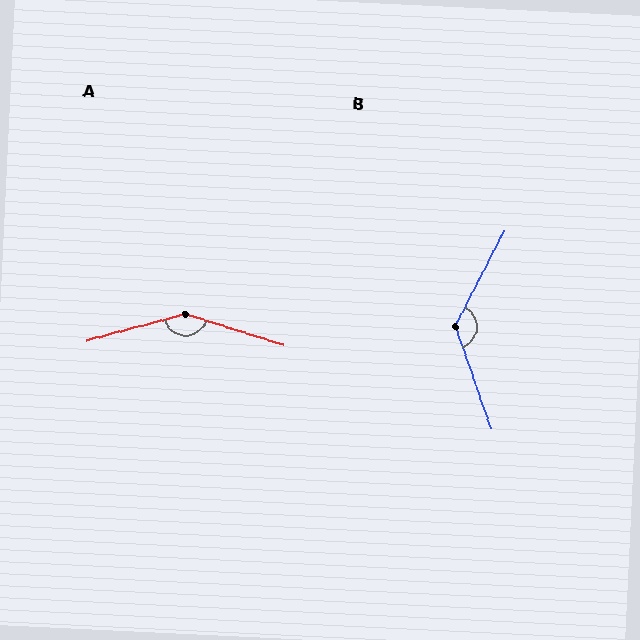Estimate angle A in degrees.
Approximately 147 degrees.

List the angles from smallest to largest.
B (133°), A (147°).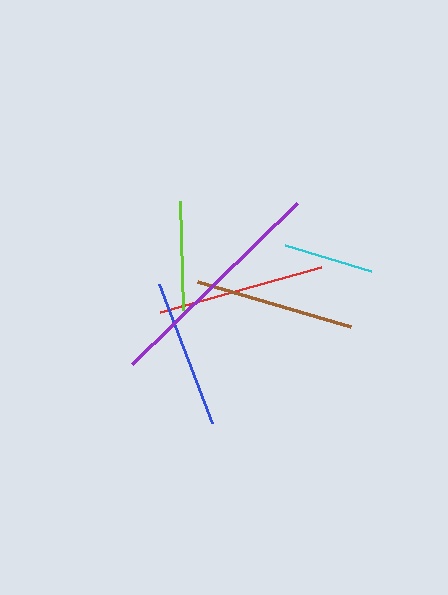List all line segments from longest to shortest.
From longest to shortest: purple, red, brown, blue, lime, cyan.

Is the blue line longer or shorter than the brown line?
The brown line is longer than the blue line.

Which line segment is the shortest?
The cyan line is the shortest at approximately 90 pixels.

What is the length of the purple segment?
The purple segment is approximately 231 pixels long.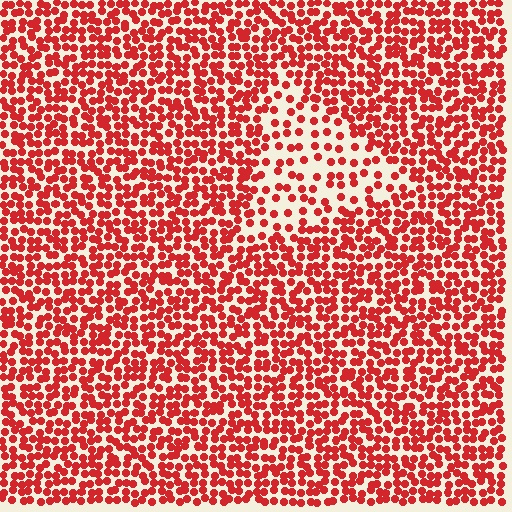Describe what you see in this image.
The image contains small red elements arranged at two different densities. A triangle-shaped region is visible where the elements are less densely packed than the surrounding area.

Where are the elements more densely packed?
The elements are more densely packed outside the triangle boundary.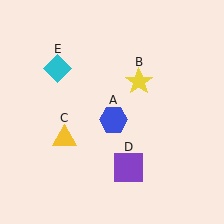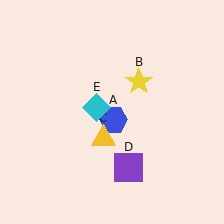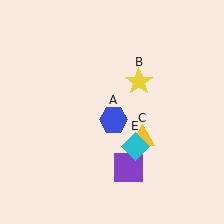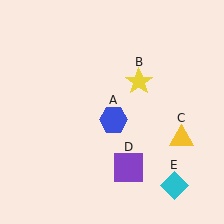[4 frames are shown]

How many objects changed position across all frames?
2 objects changed position: yellow triangle (object C), cyan diamond (object E).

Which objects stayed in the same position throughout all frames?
Blue hexagon (object A) and yellow star (object B) and purple square (object D) remained stationary.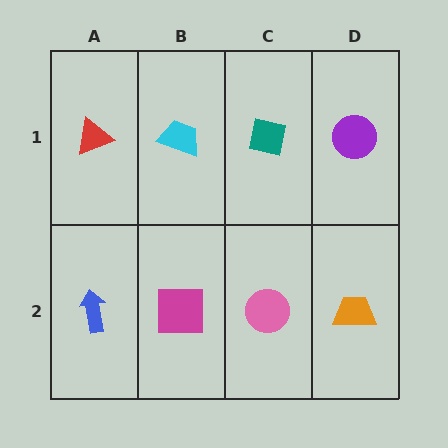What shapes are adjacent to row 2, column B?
A cyan trapezoid (row 1, column B), a blue arrow (row 2, column A), a pink circle (row 2, column C).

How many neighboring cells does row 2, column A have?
2.